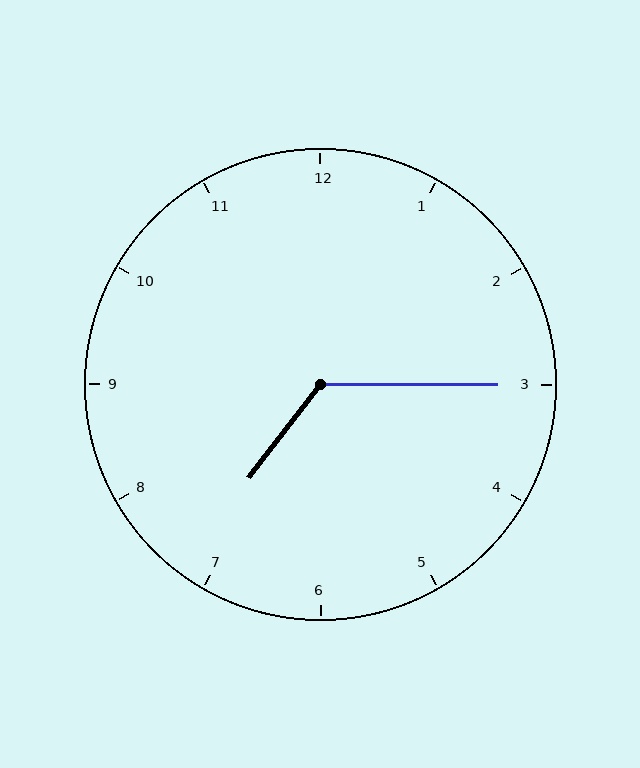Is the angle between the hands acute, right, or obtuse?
It is obtuse.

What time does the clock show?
7:15.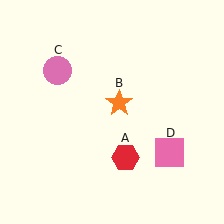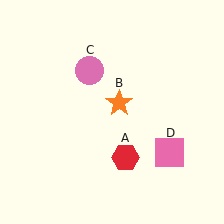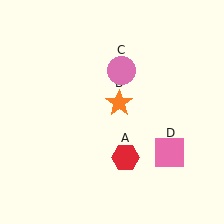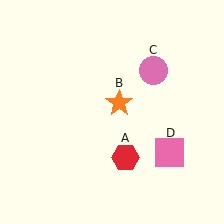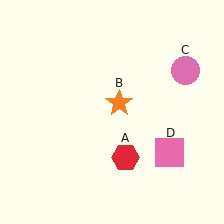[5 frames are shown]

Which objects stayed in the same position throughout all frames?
Red hexagon (object A) and orange star (object B) and pink square (object D) remained stationary.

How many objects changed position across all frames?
1 object changed position: pink circle (object C).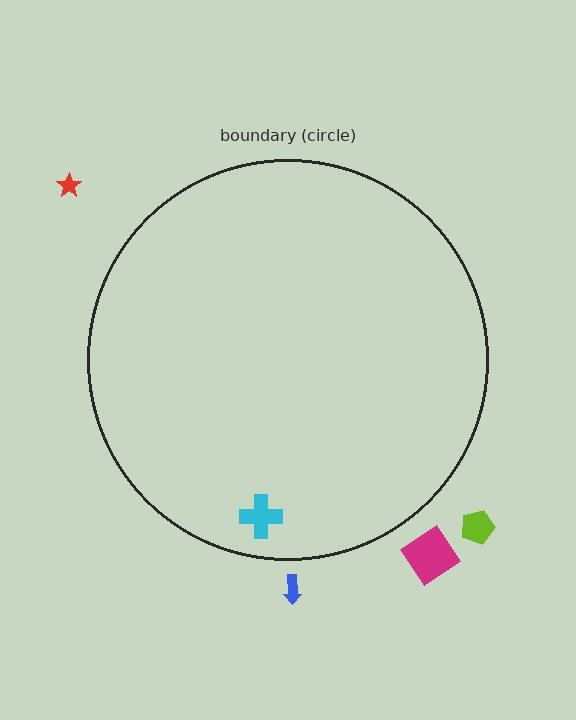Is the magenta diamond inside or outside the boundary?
Outside.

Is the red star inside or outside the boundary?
Outside.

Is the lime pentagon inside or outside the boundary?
Outside.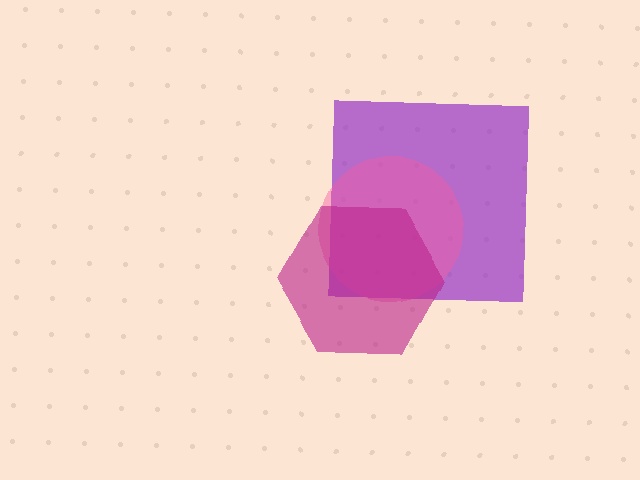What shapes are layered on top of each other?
The layered shapes are: a purple square, a pink circle, a magenta hexagon.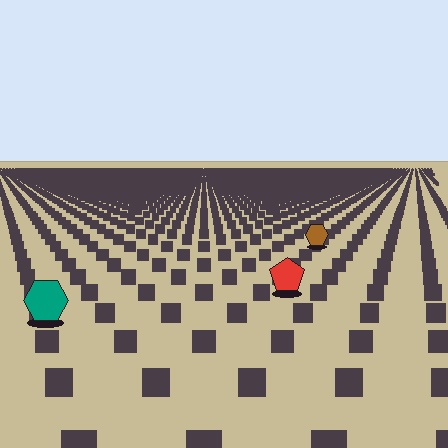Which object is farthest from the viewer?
The brown hexagon is farthest from the viewer. It appears smaller and the ground texture around it is denser.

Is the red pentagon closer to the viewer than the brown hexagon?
Yes. The red pentagon is closer — you can tell from the texture gradient: the ground texture is coarser near it.